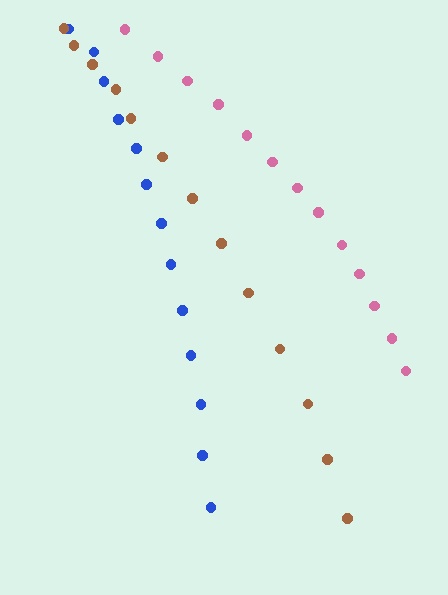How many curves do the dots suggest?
There are 3 distinct paths.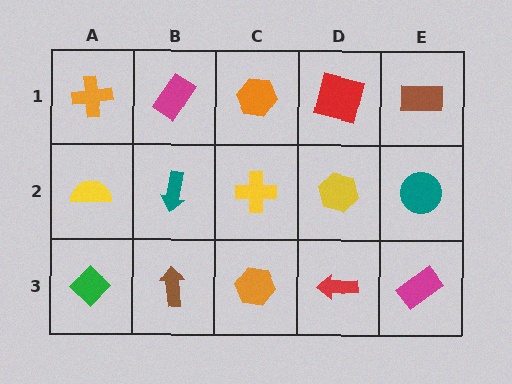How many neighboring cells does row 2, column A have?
3.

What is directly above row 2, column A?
An orange cross.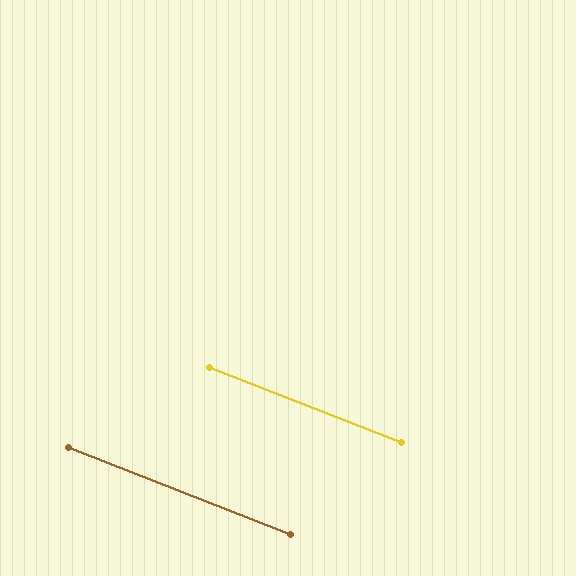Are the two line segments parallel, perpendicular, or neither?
Parallel — their directions differ by only 0.1°.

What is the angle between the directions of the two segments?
Approximately 0 degrees.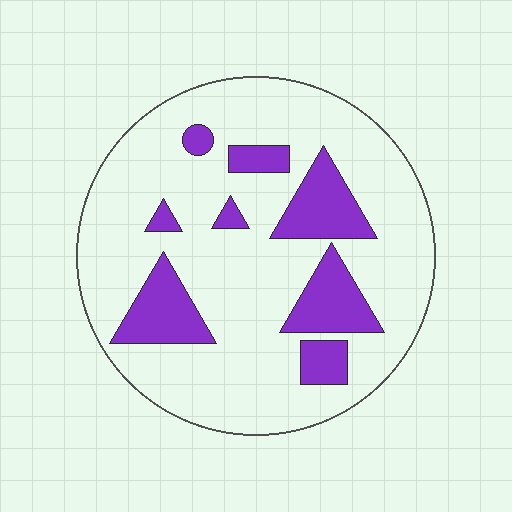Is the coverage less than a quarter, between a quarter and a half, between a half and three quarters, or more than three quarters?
Less than a quarter.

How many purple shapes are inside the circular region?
8.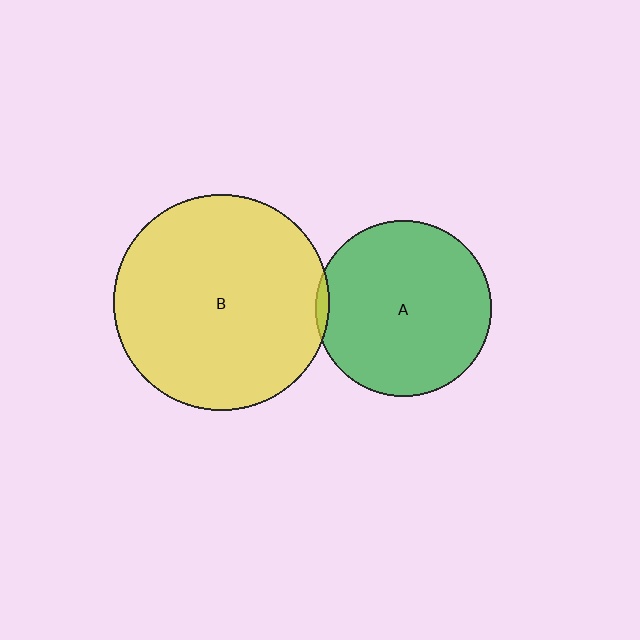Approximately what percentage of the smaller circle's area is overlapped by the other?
Approximately 5%.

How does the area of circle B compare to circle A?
Approximately 1.5 times.